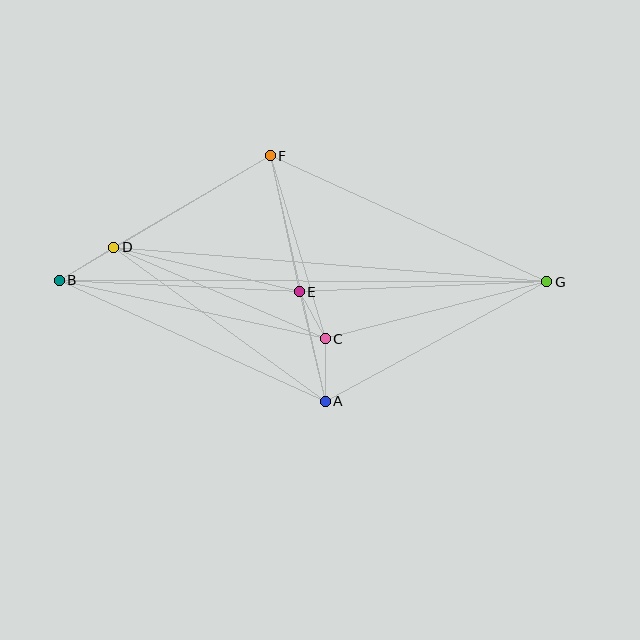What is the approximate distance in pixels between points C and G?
The distance between C and G is approximately 229 pixels.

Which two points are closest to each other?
Points C and E are closest to each other.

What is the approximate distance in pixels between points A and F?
The distance between A and F is approximately 252 pixels.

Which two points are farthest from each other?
Points B and G are farthest from each other.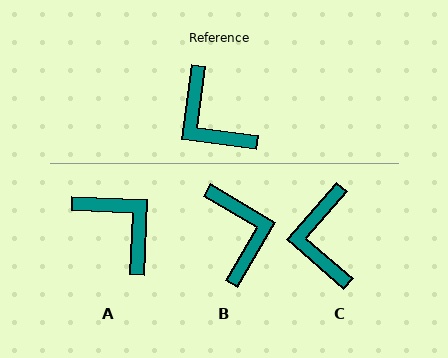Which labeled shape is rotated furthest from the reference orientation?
A, about 175 degrees away.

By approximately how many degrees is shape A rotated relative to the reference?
Approximately 175 degrees clockwise.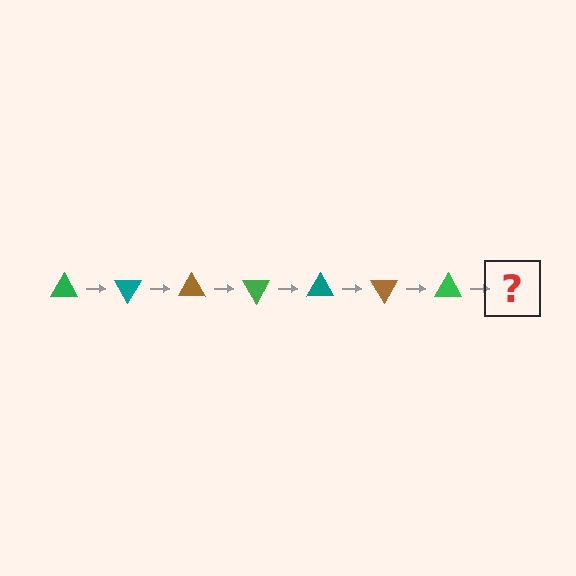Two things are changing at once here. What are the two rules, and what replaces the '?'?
The two rules are that it rotates 60 degrees each step and the color cycles through green, teal, and brown. The '?' should be a teal triangle, rotated 420 degrees from the start.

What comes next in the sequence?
The next element should be a teal triangle, rotated 420 degrees from the start.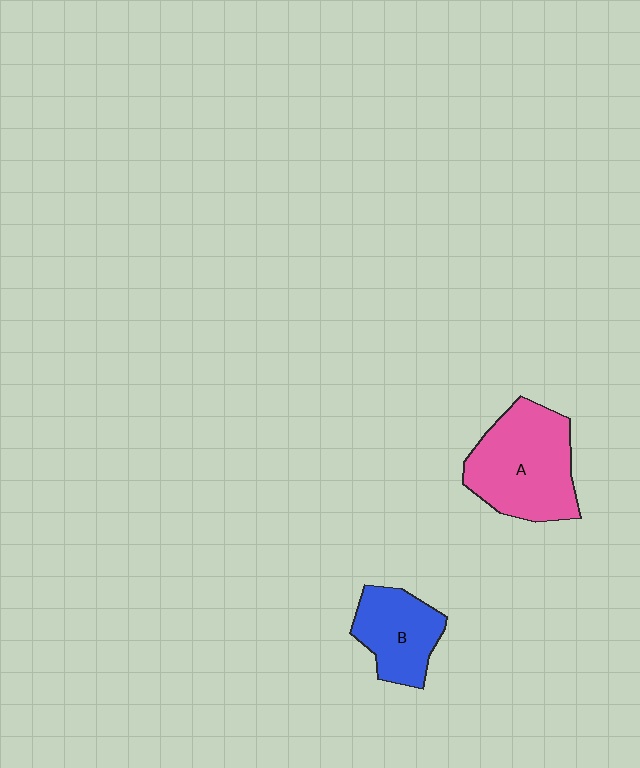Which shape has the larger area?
Shape A (pink).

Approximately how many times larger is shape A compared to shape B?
Approximately 1.6 times.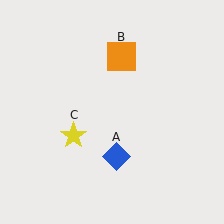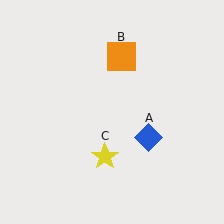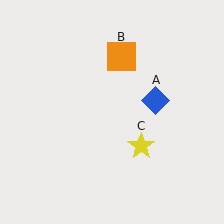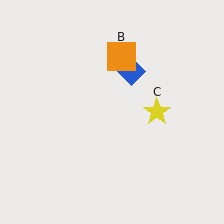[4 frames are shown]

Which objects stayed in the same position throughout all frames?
Orange square (object B) remained stationary.